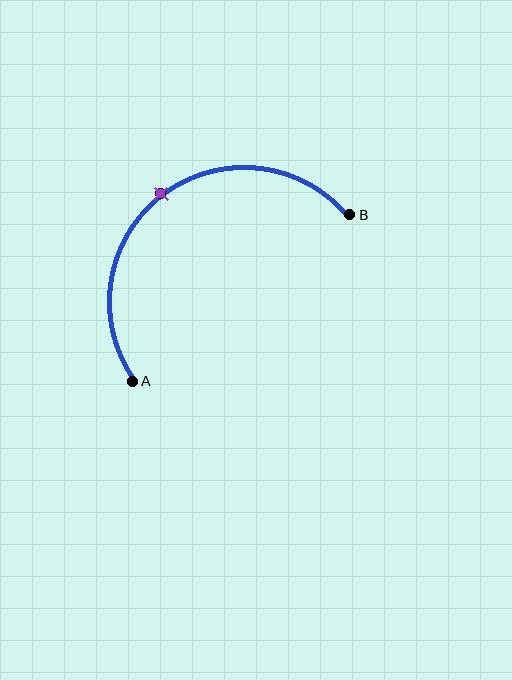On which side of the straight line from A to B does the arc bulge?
The arc bulges above and to the left of the straight line connecting A and B.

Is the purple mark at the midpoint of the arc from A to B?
Yes. The purple mark lies on the arc at equal arc-length from both A and B — it is the arc midpoint.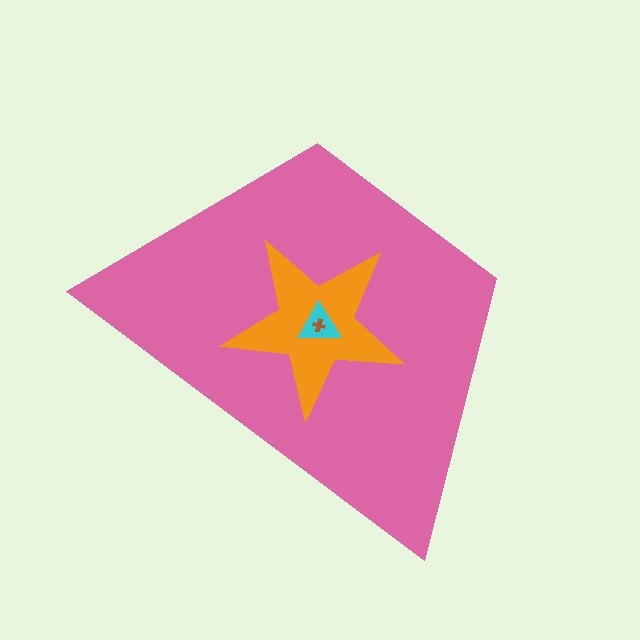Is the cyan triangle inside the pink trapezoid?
Yes.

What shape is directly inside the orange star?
The cyan triangle.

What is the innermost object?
The brown cross.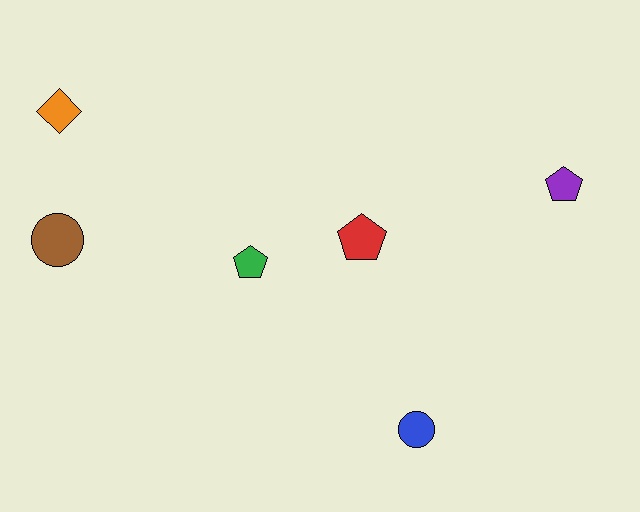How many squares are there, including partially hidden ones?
There are no squares.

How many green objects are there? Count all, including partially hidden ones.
There is 1 green object.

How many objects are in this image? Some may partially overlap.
There are 6 objects.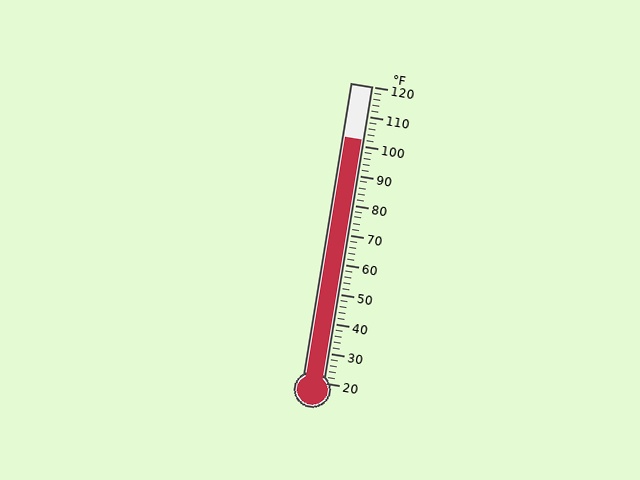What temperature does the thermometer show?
The thermometer shows approximately 102°F.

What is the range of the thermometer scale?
The thermometer scale ranges from 20°F to 120°F.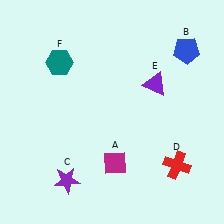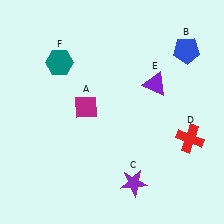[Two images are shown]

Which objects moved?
The objects that moved are: the magenta diamond (A), the purple star (C), the red cross (D).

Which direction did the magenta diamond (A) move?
The magenta diamond (A) moved up.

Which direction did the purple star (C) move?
The purple star (C) moved right.